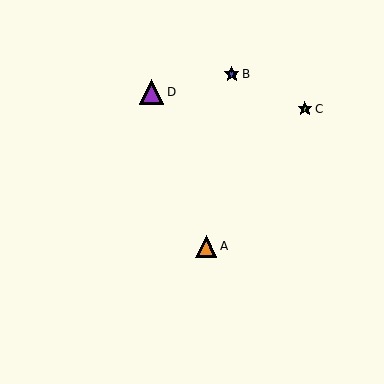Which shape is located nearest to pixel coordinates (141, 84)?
The purple triangle (labeled D) at (151, 92) is nearest to that location.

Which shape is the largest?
The purple triangle (labeled D) is the largest.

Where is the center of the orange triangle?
The center of the orange triangle is at (206, 246).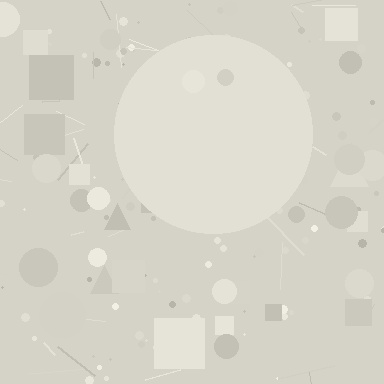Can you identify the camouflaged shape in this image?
The camouflaged shape is a circle.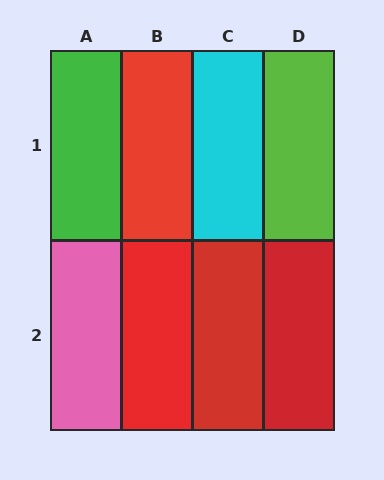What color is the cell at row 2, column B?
Red.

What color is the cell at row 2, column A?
Pink.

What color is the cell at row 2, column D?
Red.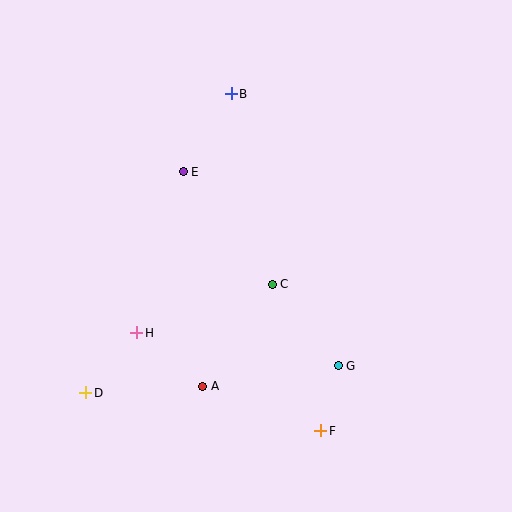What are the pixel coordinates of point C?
Point C is at (272, 284).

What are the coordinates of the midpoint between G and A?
The midpoint between G and A is at (271, 376).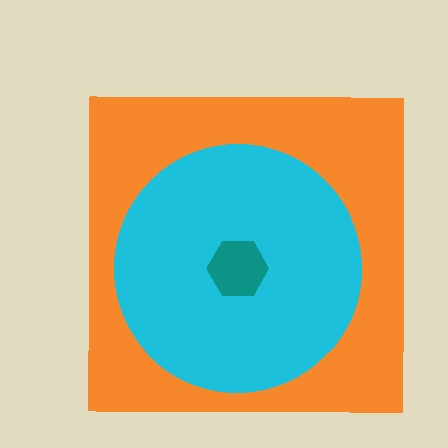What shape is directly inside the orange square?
The cyan circle.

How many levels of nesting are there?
3.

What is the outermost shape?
The orange square.